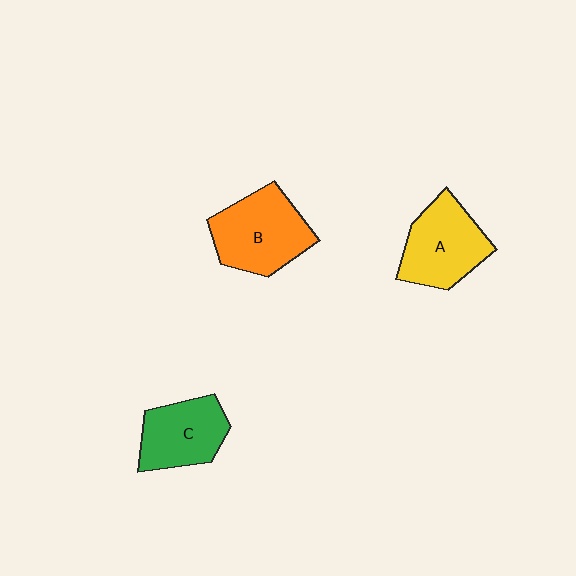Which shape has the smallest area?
Shape C (green).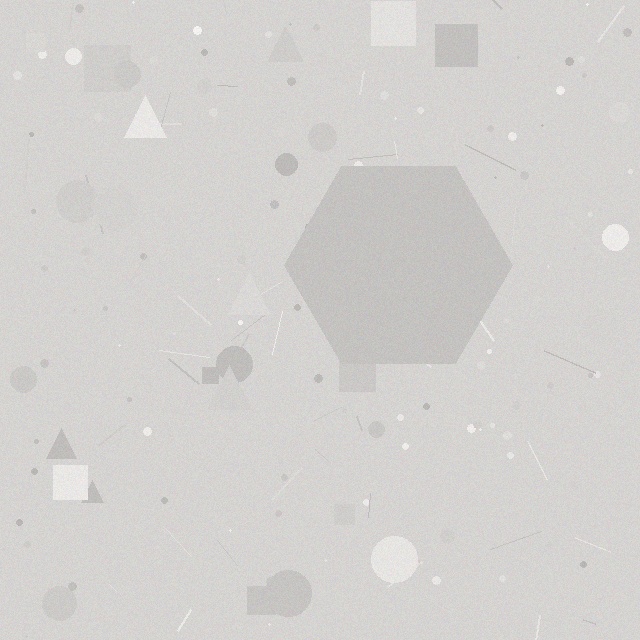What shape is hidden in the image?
A hexagon is hidden in the image.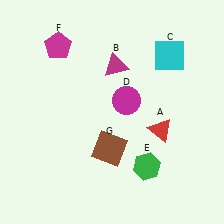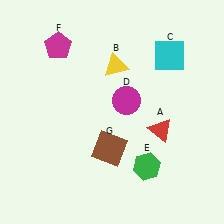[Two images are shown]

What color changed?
The triangle (B) changed from magenta in Image 1 to yellow in Image 2.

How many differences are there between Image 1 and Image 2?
There is 1 difference between the two images.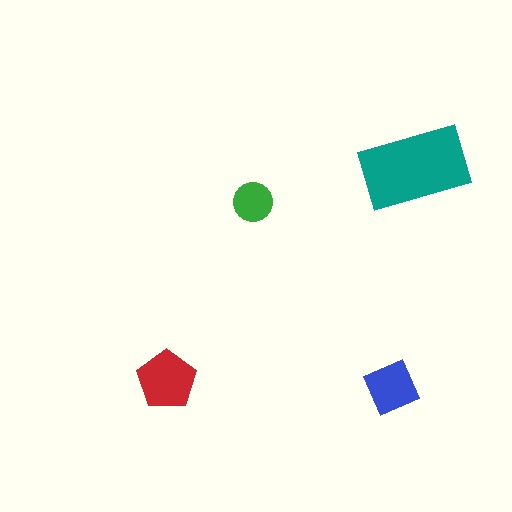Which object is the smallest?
The green circle.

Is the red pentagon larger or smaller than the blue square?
Larger.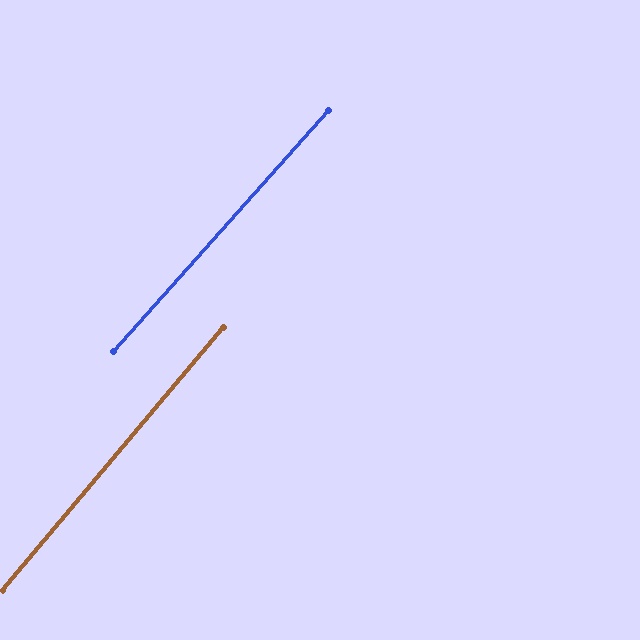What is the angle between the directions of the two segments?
Approximately 2 degrees.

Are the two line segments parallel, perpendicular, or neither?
Parallel — their directions differ by only 1.6°.